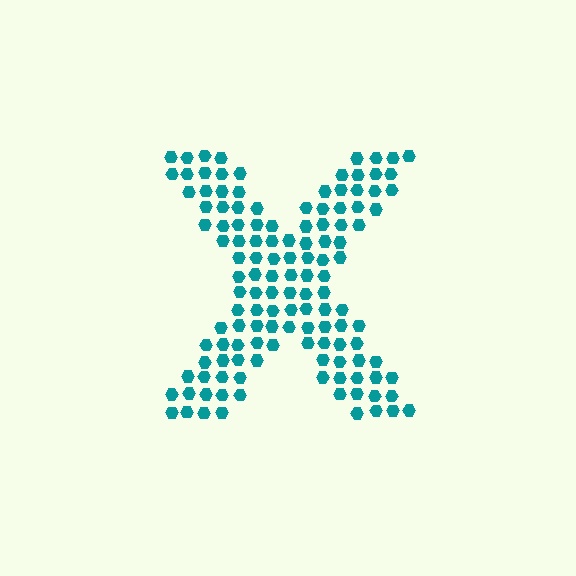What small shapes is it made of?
It is made of small hexagons.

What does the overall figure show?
The overall figure shows the letter X.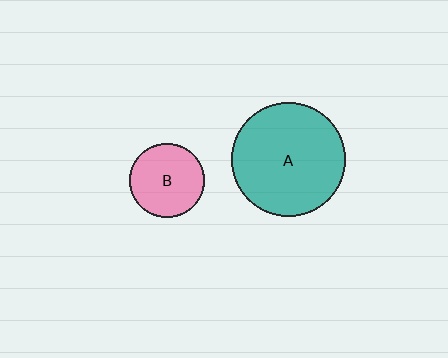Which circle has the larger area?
Circle A (teal).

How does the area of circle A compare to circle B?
Approximately 2.3 times.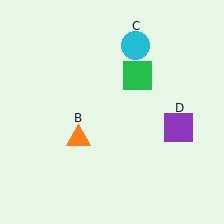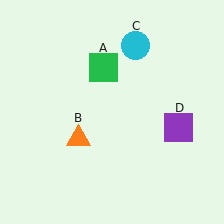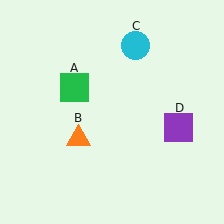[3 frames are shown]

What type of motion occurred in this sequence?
The green square (object A) rotated counterclockwise around the center of the scene.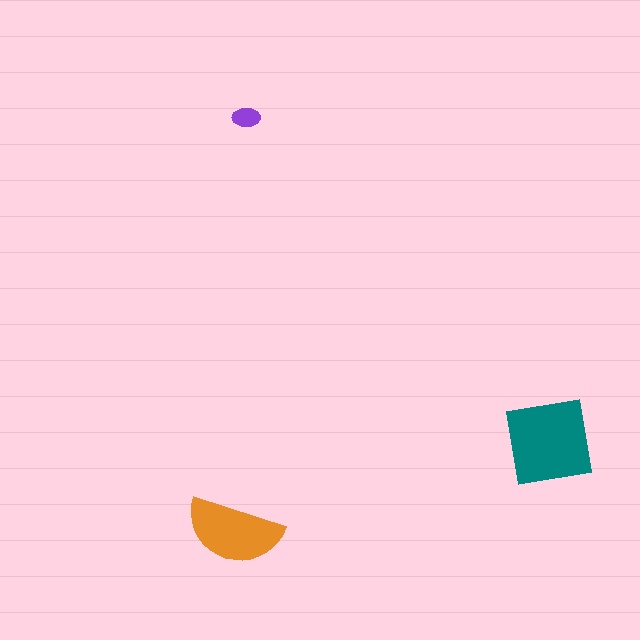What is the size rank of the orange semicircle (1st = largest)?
2nd.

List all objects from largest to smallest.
The teal square, the orange semicircle, the purple ellipse.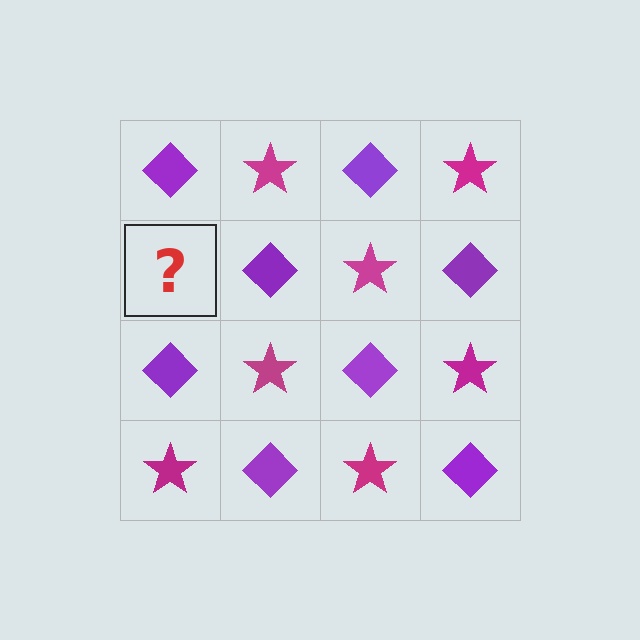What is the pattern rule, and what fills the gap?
The rule is that it alternates purple diamond and magenta star in a checkerboard pattern. The gap should be filled with a magenta star.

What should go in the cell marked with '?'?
The missing cell should contain a magenta star.